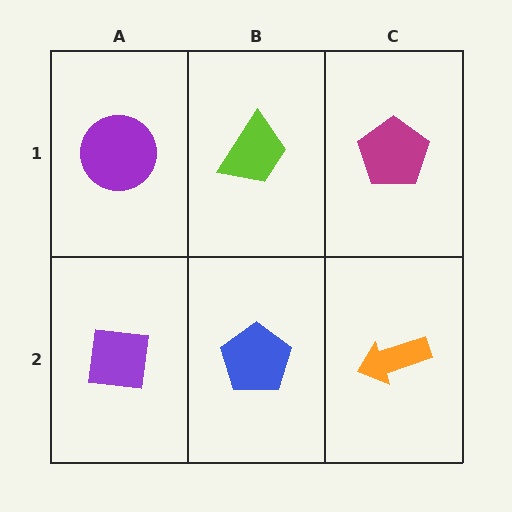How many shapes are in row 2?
3 shapes.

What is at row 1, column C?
A magenta pentagon.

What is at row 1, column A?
A purple circle.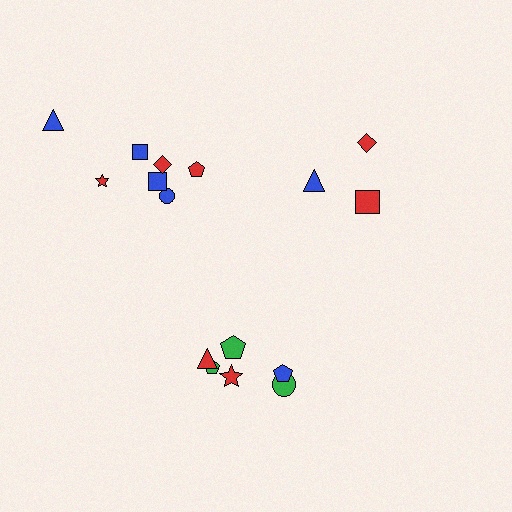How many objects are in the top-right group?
There are 3 objects.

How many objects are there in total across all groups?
There are 16 objects.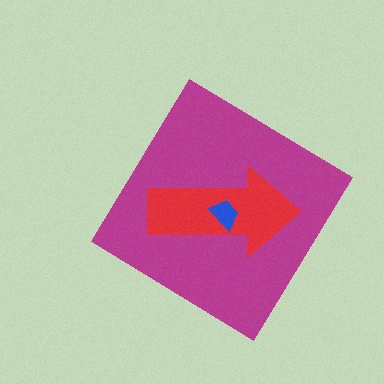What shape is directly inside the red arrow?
The blue trapezoid.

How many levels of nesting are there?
3.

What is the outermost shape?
The magenta diamond.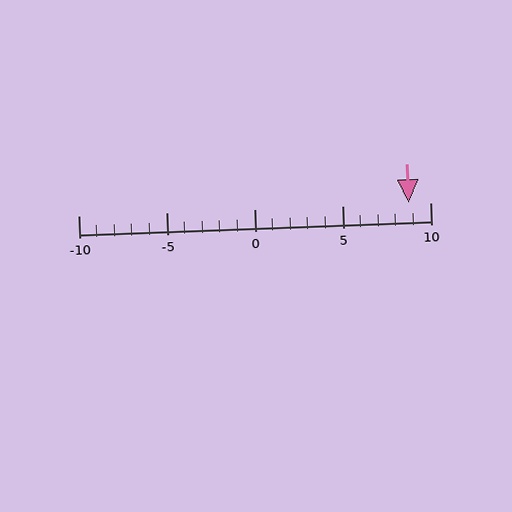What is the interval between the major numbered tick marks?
The major tick marks are spaced 5 units apart.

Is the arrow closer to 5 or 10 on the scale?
The arrow is closer to 10.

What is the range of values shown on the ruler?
The ruler shows values from -10 to 10.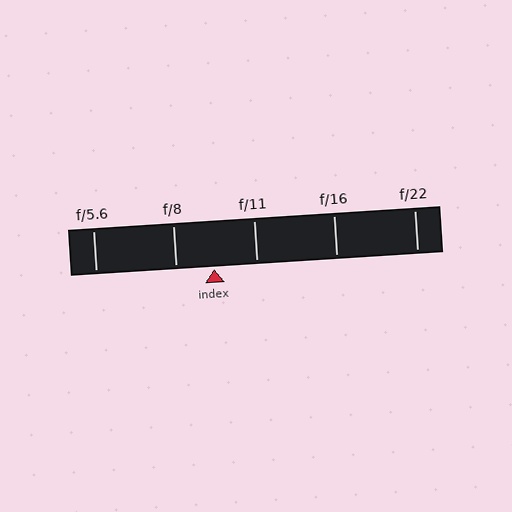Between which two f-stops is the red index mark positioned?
The index mark is between f/8 and f/11.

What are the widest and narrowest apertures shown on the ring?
The widest aperture shown is f/5.6 and the narrowest is f/22.